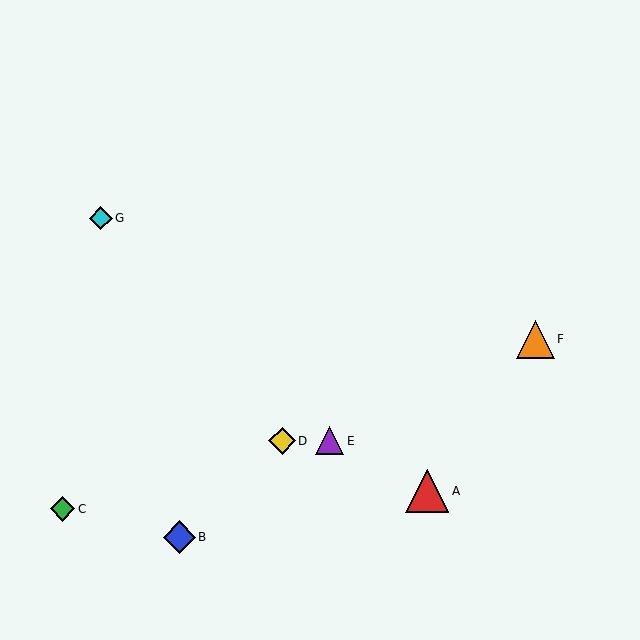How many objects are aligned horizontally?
2 objects (D, E) are aligned horizontally.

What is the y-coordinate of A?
Object A is at y≈491.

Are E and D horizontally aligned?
Yes, both are at y≈441.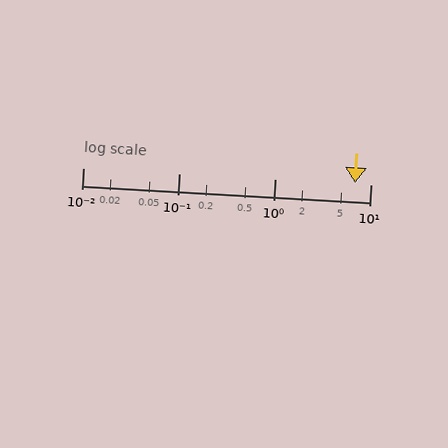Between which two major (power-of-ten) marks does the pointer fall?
The pointer is between 1 and 10.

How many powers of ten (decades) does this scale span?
The scale spans 3 decades, from 0.01 to 10.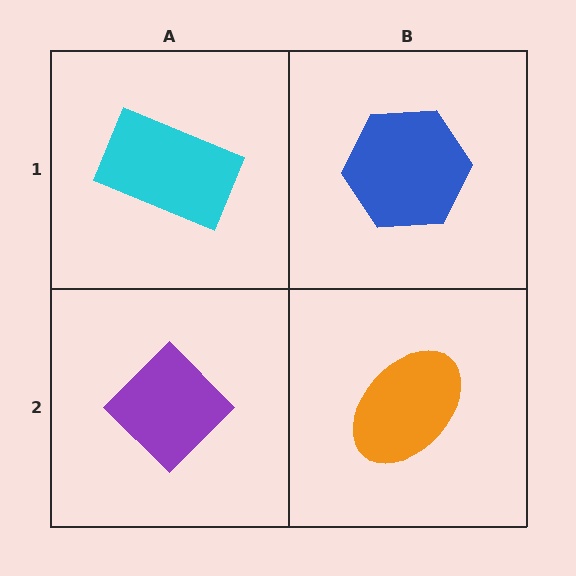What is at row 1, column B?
A blue hexagon.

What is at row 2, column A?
A purple diamond.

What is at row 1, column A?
A cyan rectangle.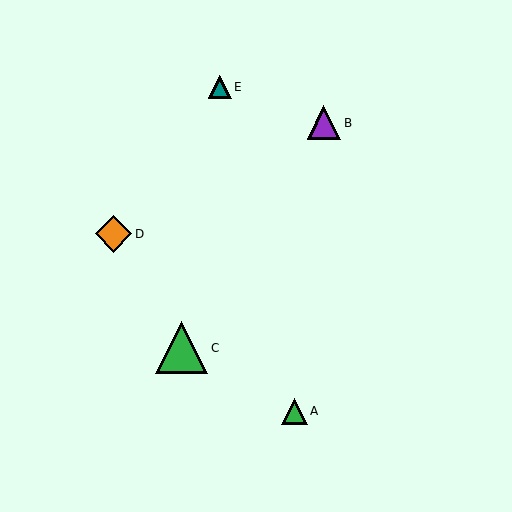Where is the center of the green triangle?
The center of the green triangle is at (182, 348).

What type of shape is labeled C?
Shape C is a green triangle.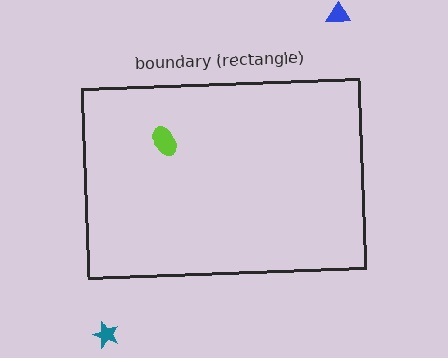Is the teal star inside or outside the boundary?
Outside.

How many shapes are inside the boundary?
1 inside, 2 outside.